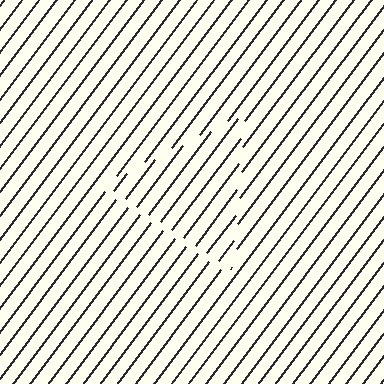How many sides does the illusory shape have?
3 sides — the line-ends trace a triangle.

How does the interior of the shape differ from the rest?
The interior of the shape contains the same grating, shifted by half a period — the contour is defined by the phase discontinuity where line-ends from the inner and outer gratings abut.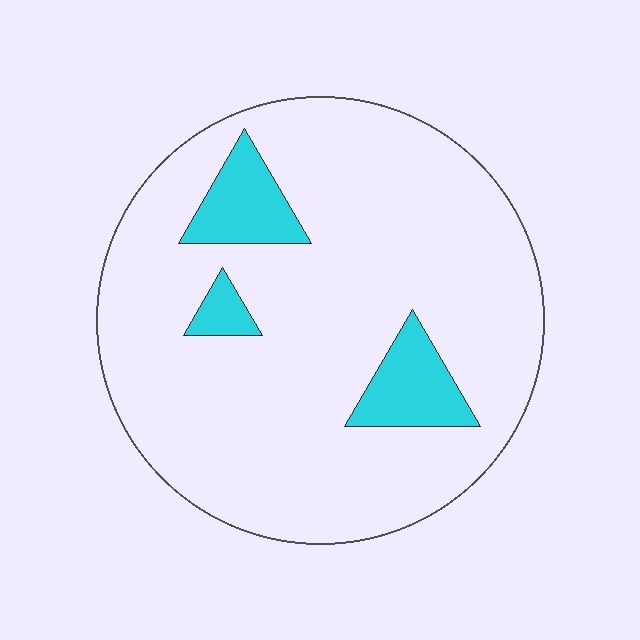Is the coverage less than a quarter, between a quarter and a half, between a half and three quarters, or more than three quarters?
Less than a quarter.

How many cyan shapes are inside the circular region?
3.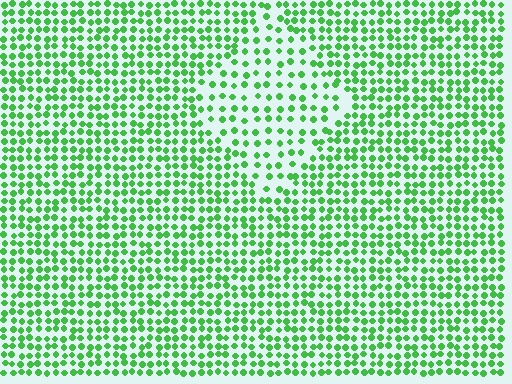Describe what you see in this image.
The image contains small green elements arranged at two different densities. A diamond-shaped region is visible where the elements are less densely packed than the surrounding area.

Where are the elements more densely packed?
The elements are more densely packed outside the diamond boundary.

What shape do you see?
I see a diamond.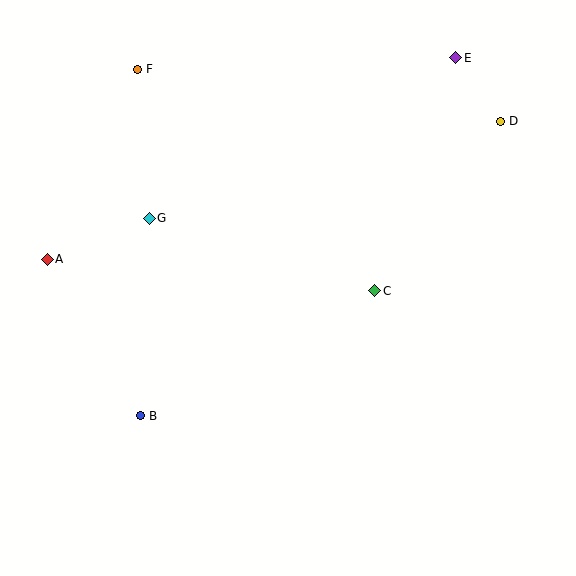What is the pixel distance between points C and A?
The distance between C and A is 329 pixels.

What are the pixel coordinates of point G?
Point G is at (149, 218).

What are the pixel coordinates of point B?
Point B is at (141, 416).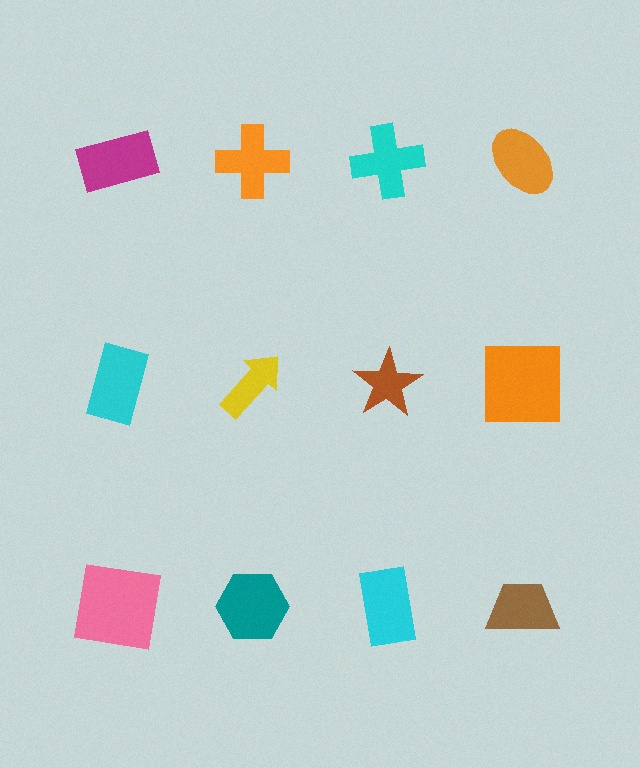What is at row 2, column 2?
A yellow arrow.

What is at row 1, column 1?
A magenta rectangle.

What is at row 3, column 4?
A brown trapezoid.